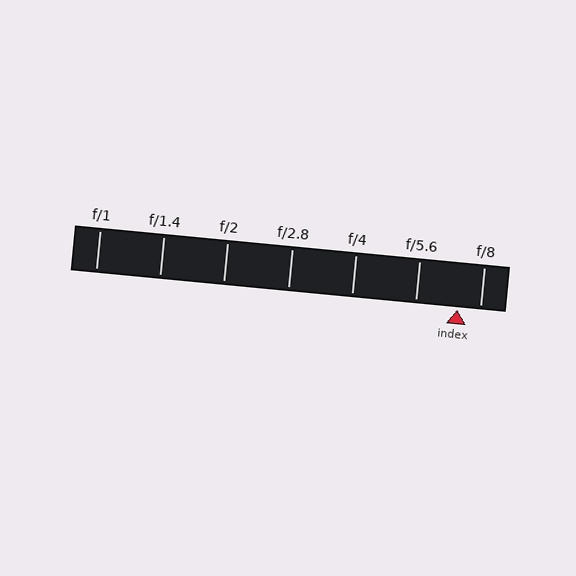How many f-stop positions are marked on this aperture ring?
There are 7 f-stop positions marked.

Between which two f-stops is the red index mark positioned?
The index mark is between f/5.6 and f/8.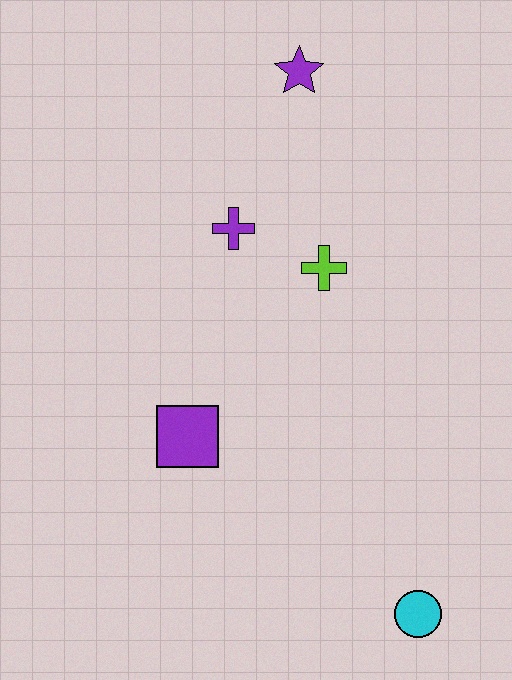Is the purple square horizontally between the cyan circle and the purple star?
No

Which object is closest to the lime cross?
The purple cross is closest to the lime cross.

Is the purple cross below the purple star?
Yes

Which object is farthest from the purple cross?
The cyan circle is farthest from the purple cross.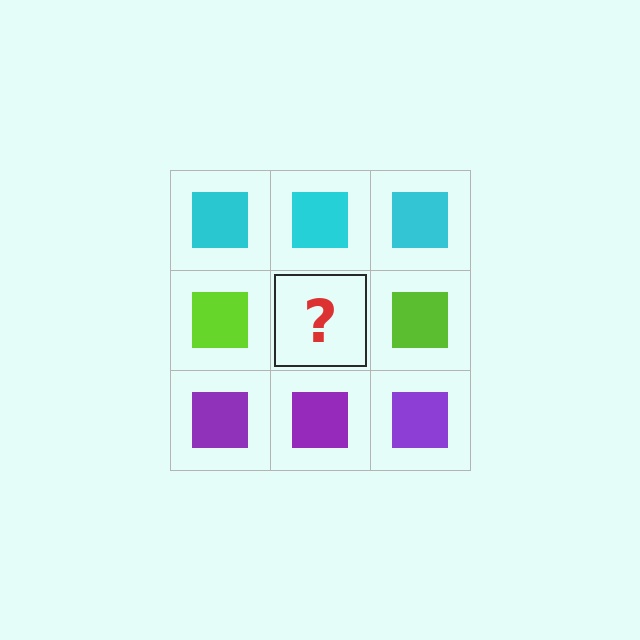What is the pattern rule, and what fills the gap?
The rule is that each row has a consistent color. The gap should be filled with a lime square.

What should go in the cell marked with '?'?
The missing cell should contain a lime square.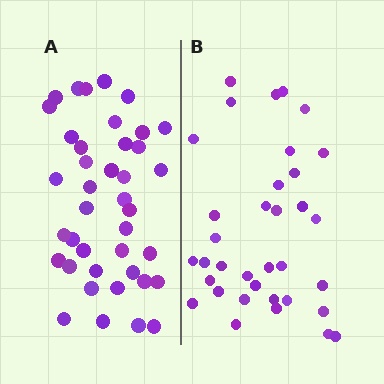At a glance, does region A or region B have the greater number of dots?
Region A (the left region) has more dots.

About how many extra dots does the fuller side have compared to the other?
Region A has about 5 more dots than region B.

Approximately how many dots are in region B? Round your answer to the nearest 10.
About 40 dots. (The exact count is 35, which rounds to 40.)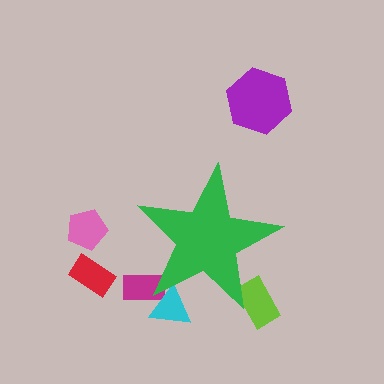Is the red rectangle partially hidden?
No, the red rectangle is fully visible.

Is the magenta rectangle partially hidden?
Yes, the magenta rectangle is partially hidden behind the green star.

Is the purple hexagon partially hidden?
No, the purple hexagon is fully visible.